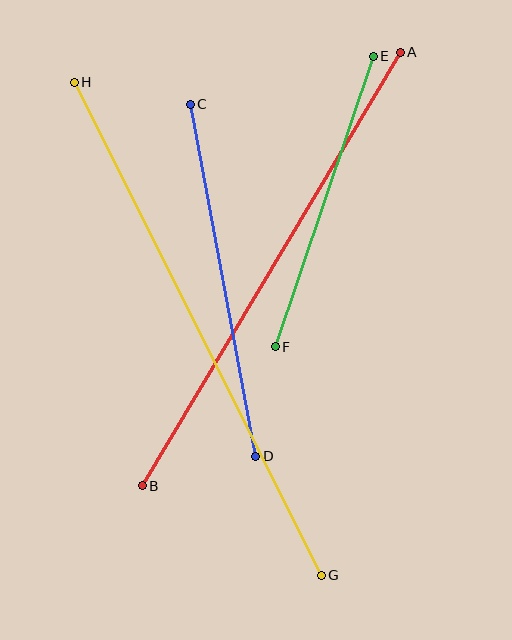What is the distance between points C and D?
The distance is approximately 358 pixels.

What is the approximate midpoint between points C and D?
The midpoint is at approximately (223, 280) pixels.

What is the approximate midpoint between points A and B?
The midpoint is at approximately (271, 269) pixels.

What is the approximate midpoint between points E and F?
The midpoint is at approximately (324, 201) pixels.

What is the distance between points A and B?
The distance is approximately 504 pixels.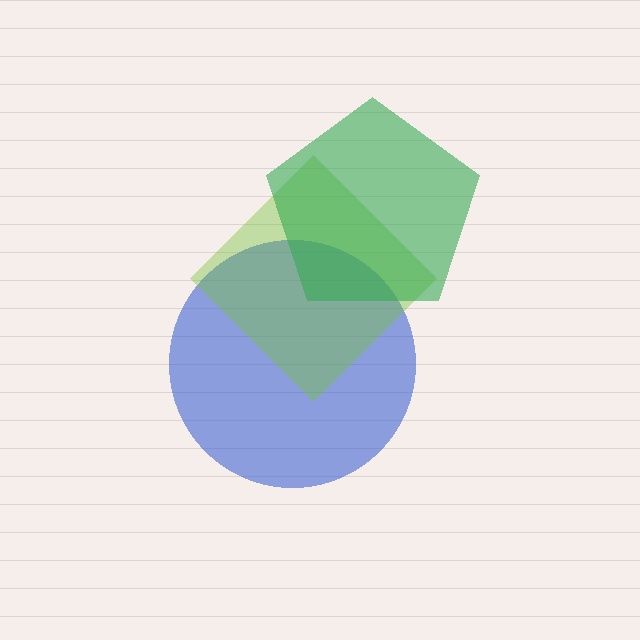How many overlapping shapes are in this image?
There are 3 overlapping shapes in the image.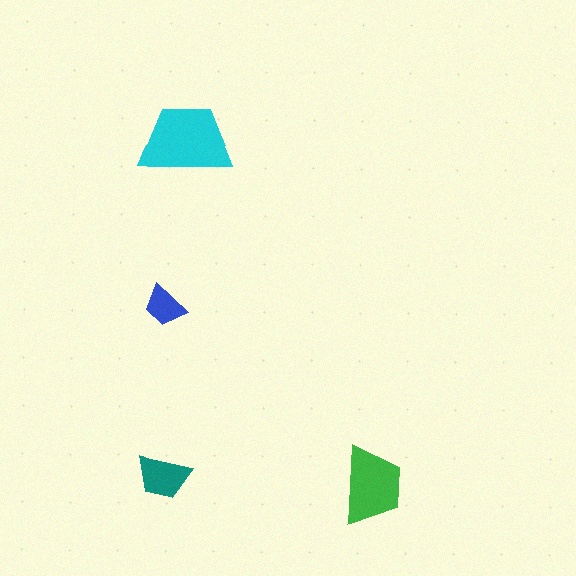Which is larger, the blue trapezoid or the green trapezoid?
The green one.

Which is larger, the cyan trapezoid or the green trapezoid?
The cyan one.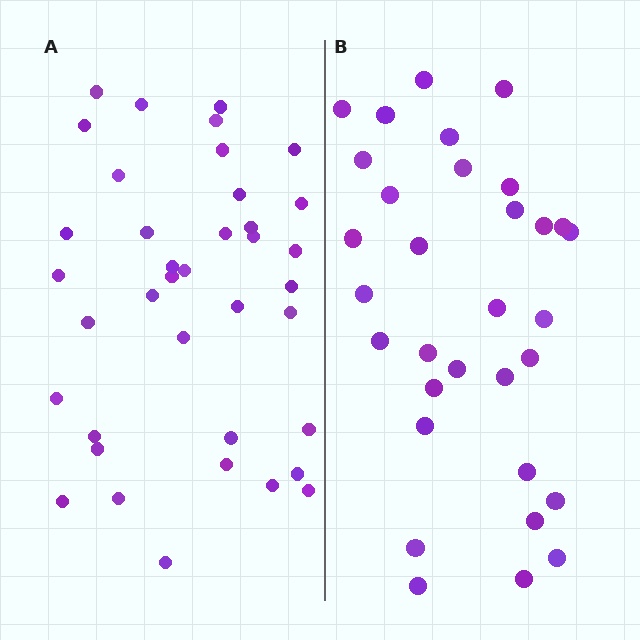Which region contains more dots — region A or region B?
Region A (the left region) has more dots.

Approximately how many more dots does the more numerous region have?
Region A has about 6 more dots than region B.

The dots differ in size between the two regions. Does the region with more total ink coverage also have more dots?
No. Region B has more total ink coverage because its dots are larger, but region A actually contains more individual dots. Total area can be misleading — the number of items is what matters here.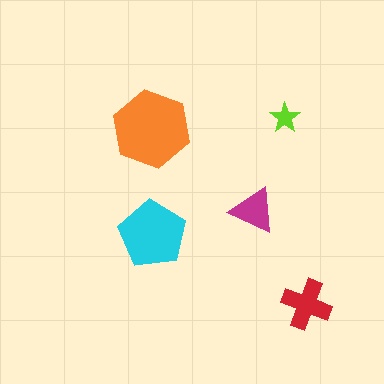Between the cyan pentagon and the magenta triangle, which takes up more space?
The cyan pentagon.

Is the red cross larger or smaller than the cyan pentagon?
Smaller.